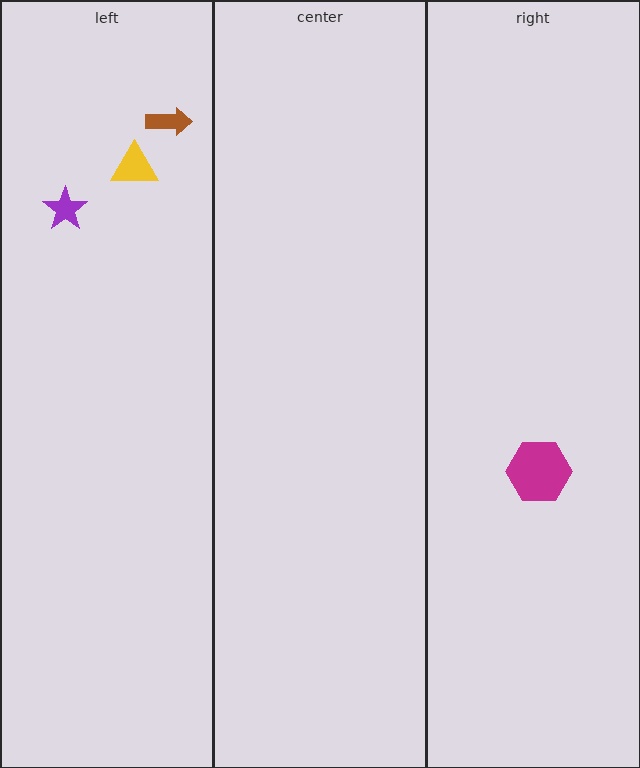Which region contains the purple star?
The left region.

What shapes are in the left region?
The yellow triangle, the brown arrow, the purple star.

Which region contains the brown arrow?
The left region.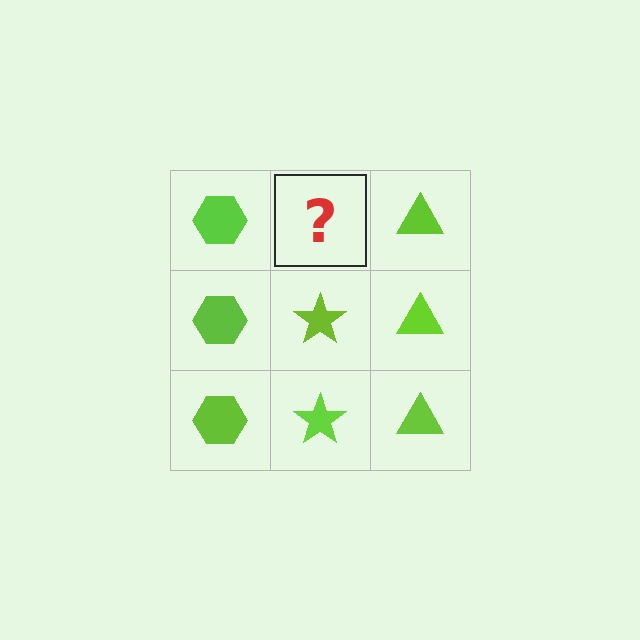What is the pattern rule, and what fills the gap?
The rule is that each column has a consistent shape. The gap should be filled with a lime star.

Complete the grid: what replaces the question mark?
The question mark should be replaced with a lime star.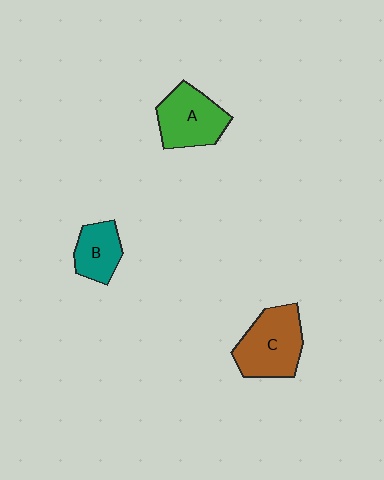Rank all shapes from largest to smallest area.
From largest to smallest: C (brown), A (green), B (teal).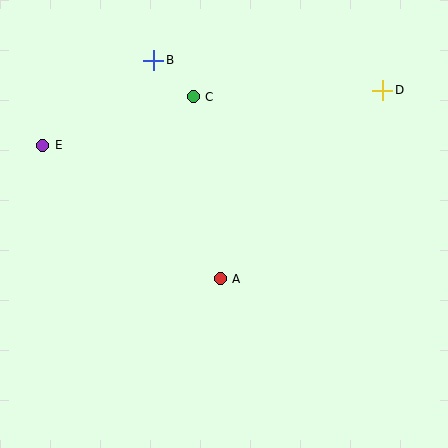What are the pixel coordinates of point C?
Point C is at (193, 97).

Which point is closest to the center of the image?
Point A at (220, 279) is closest to the center.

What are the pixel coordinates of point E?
Point E is at (43, 145).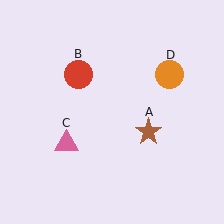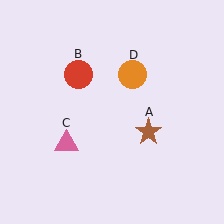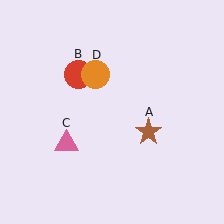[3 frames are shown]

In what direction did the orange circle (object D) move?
The orange circle (object D) moved left.